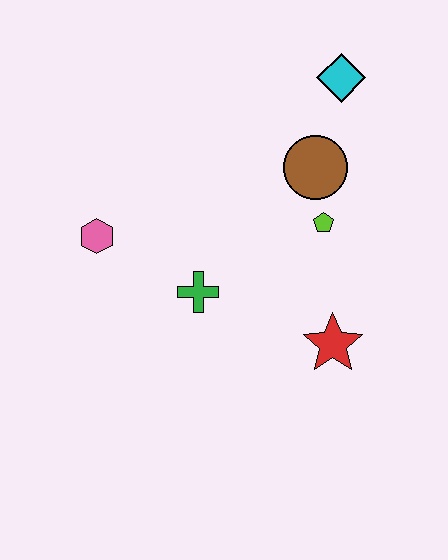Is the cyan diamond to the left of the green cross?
No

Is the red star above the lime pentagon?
No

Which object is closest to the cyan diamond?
The brown circle is closest to the cyan diamond.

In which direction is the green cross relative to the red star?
The green cross is to the left of the red star.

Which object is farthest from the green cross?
The cyan diamond is farthest from the green cross.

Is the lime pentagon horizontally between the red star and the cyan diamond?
No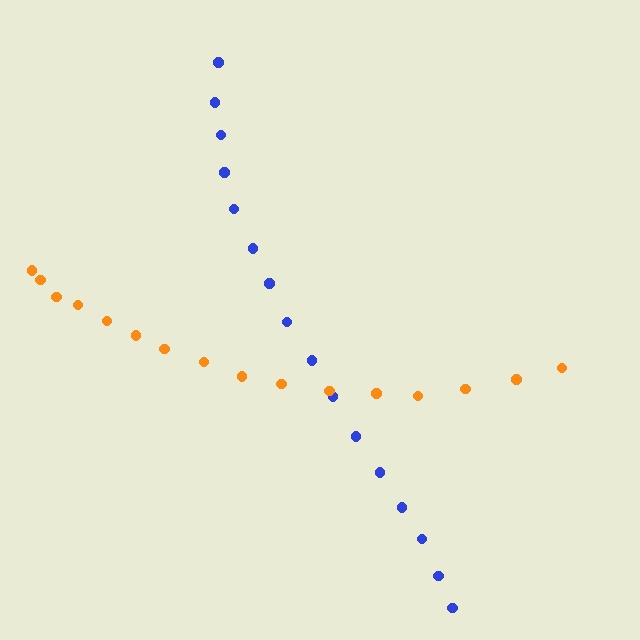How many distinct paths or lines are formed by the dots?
There are 2 distinct paths.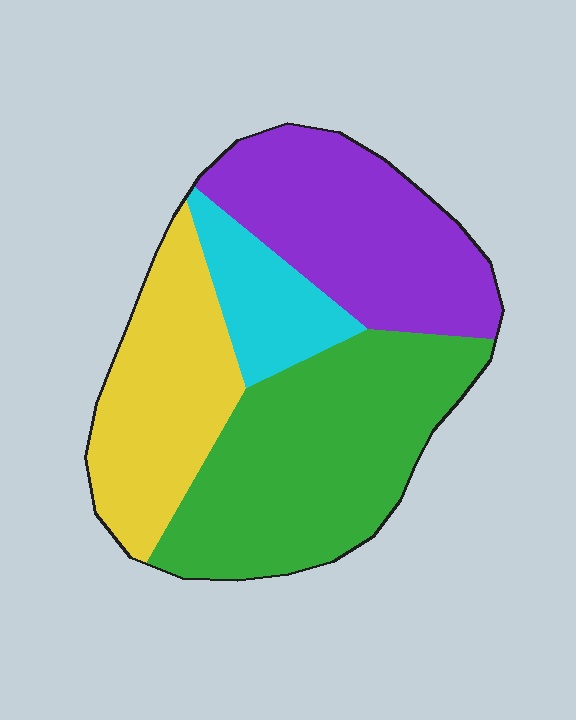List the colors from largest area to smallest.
From largest to smallest: green, purple, yellow, cyan.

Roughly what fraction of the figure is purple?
Purple takes up about one quarter (1/4) of the figure.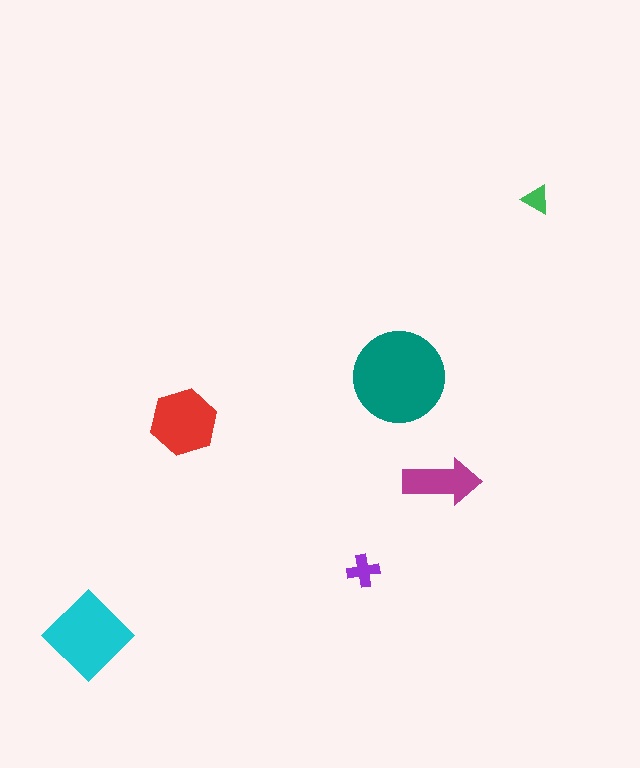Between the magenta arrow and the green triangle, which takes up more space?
The magenta arrow.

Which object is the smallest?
The green triangle.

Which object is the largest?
The teal circle.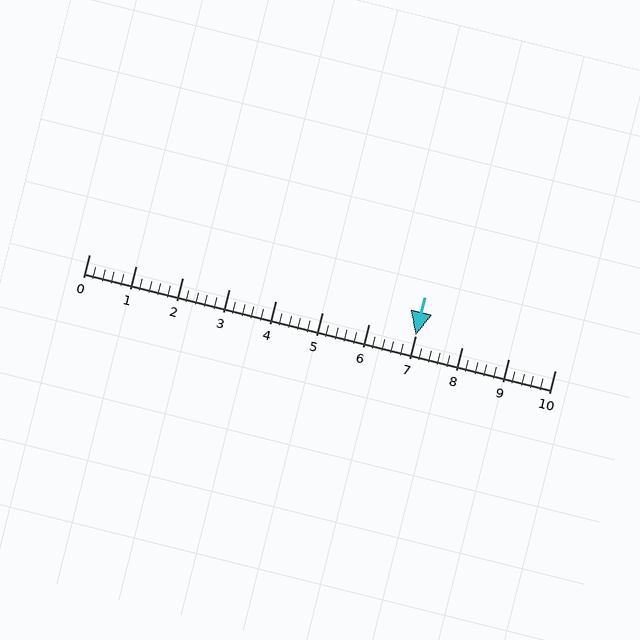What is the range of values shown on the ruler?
The ruler shows values from 0 to 10.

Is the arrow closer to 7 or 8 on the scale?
The arrow is closer to 7.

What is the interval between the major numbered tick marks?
The major tick marks are spaced 1 units apart.